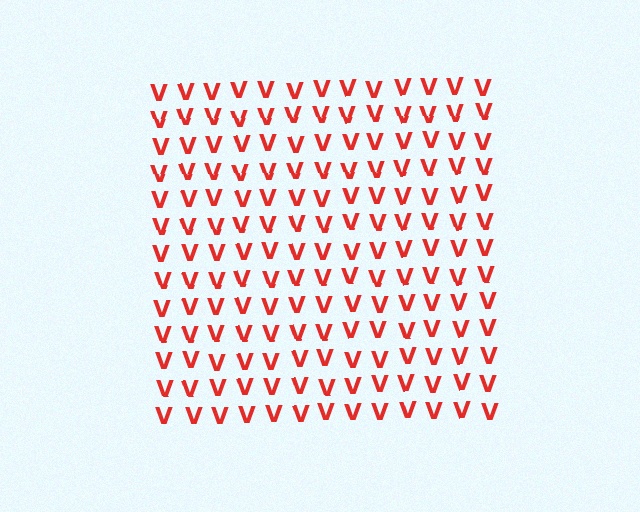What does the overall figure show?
The overall figure shows a square.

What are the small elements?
The small elements are letter V's.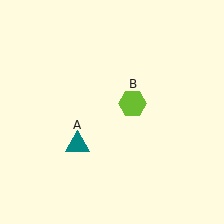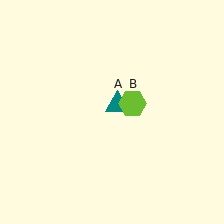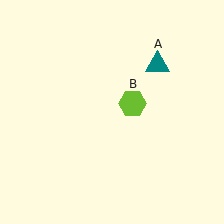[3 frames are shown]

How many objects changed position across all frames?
1 object changed position: teal triangle (object A).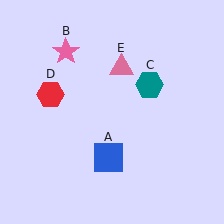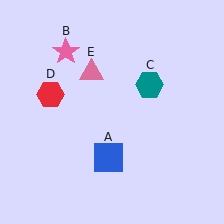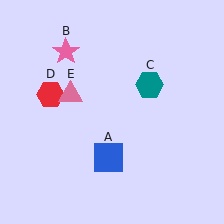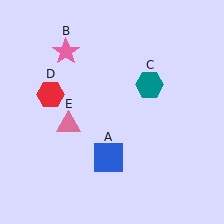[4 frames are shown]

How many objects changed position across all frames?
1 object changed position: pink triangle (object E).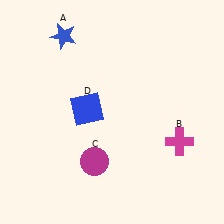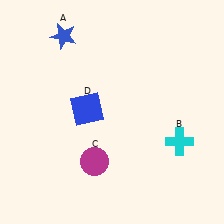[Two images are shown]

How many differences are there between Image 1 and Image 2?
There is 1 difference between the two images.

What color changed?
The cross (B) changed from magenta in Image 1 to cyan in Image 2.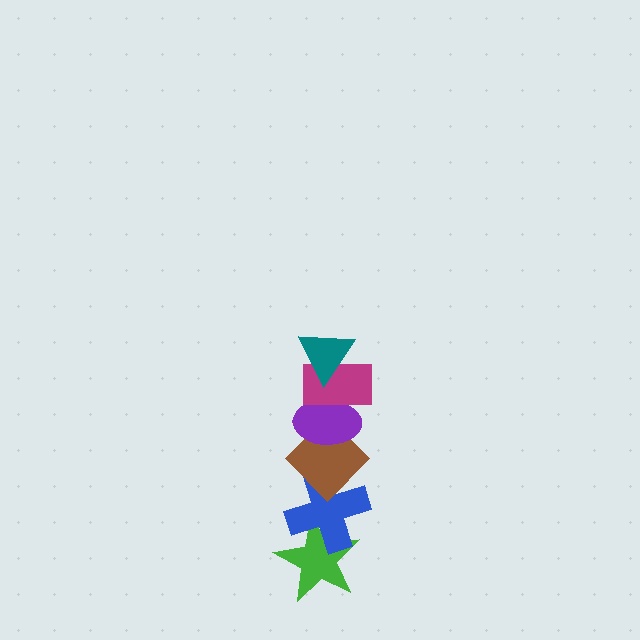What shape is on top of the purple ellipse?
The magenta rectangle is on top of the purple ellipse.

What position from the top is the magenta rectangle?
The magenta rectangle is 2nd from the top.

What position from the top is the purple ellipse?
The purple ellipse is 3rd from the top.